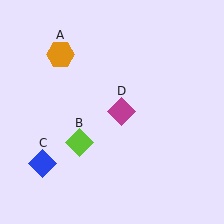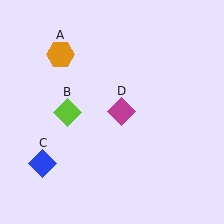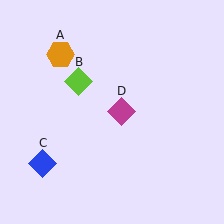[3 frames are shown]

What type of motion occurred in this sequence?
The lime diamond (object B) rotated clockwise around the center of the scene.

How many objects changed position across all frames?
1 object changed position: lime diamond (object B).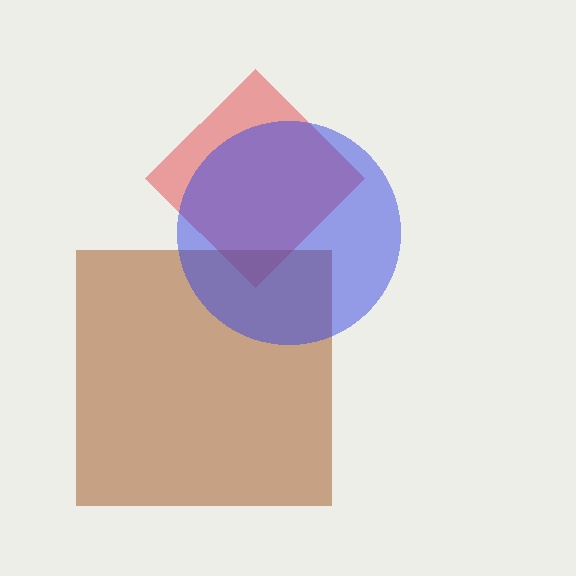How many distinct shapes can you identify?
There are 3 distinct shapes: a red diamond, a brown square, a blue circle.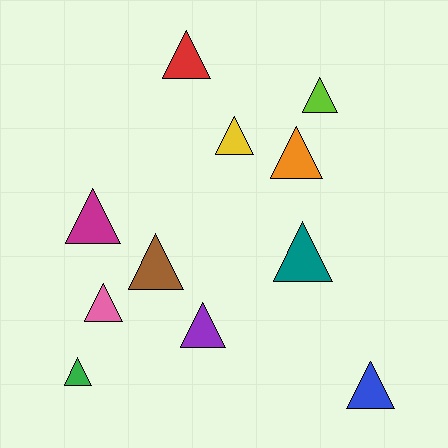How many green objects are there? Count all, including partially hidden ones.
There is 1 green object.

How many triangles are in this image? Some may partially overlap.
There are 11 triangles.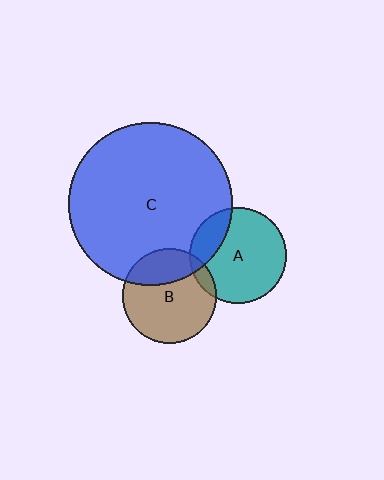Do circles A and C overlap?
Yes.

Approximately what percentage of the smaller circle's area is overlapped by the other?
Approximately 20%.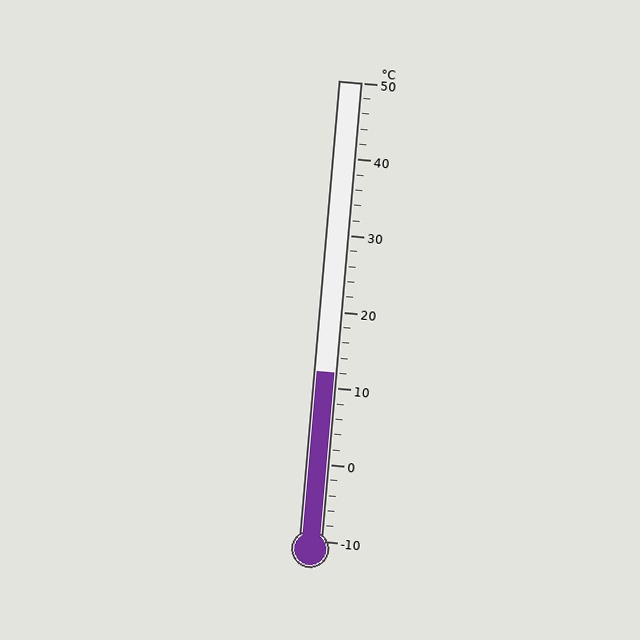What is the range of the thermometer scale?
The thermometer scale ranges from -10°C to 50°C.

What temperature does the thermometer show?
The thermometer shows approximately 12°C.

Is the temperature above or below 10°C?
The temperature is above 10°C.